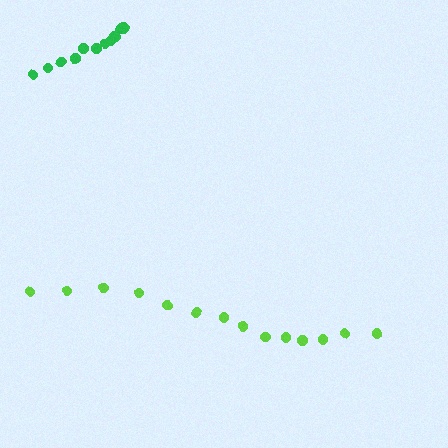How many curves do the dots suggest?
There are 2 distinct paths.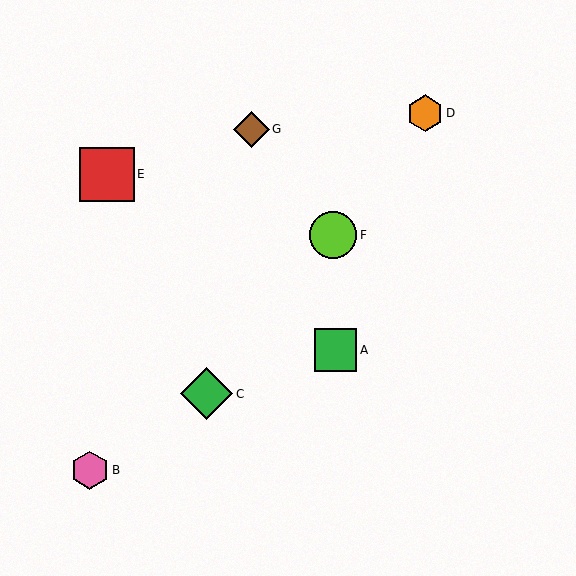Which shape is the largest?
The red square (labeled E) is the largest.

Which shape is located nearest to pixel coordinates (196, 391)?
The green diamond (labeled C) at (207, 394) is nearest to that location.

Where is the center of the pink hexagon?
The center of the pink hexagon is at (90, 470).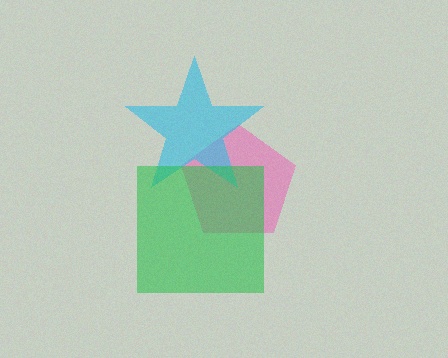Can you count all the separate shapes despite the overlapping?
Yes, there are 3 separate shapes.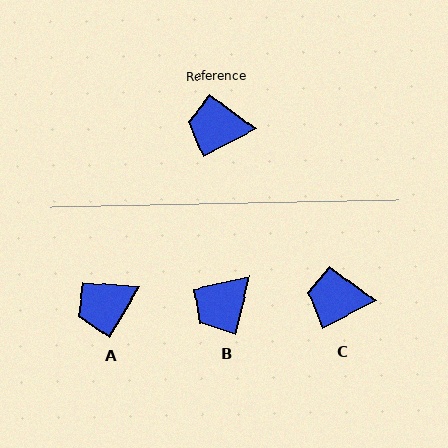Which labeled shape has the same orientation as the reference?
C.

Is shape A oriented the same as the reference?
No, it is off by about 32 degrees.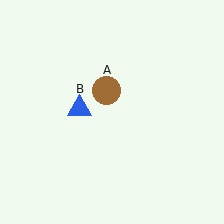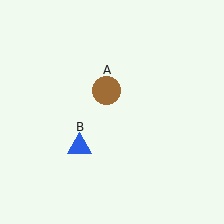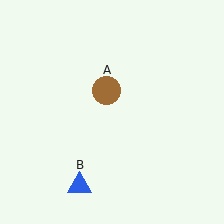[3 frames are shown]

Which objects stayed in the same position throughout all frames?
Brown circle (object A) remained stationary.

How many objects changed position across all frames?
1 object changed position: blue triangle (object B).